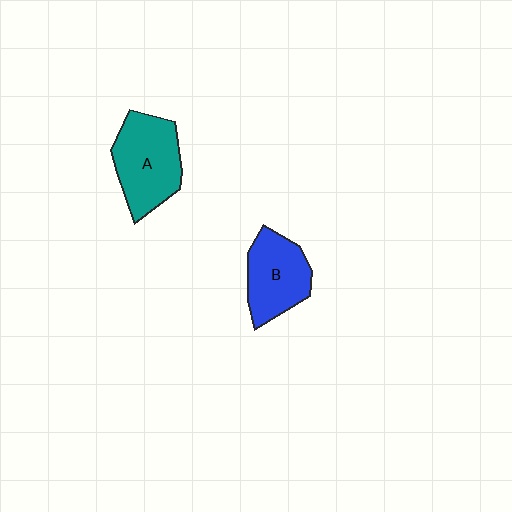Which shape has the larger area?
Shape A (teal).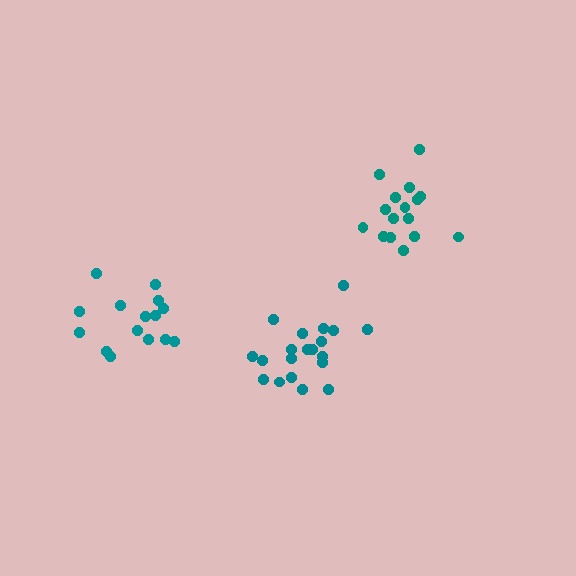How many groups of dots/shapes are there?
There are 3 groups.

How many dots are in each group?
Group 1: 16 dots, Group 2: 15 dots, Group 3: 20 dots (51 total).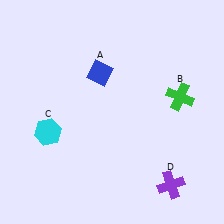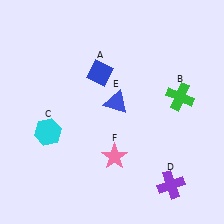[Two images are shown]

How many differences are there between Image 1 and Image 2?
There are 2 differences between the two images.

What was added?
A blue triangle (E), a pink star (F) were added in Image 2.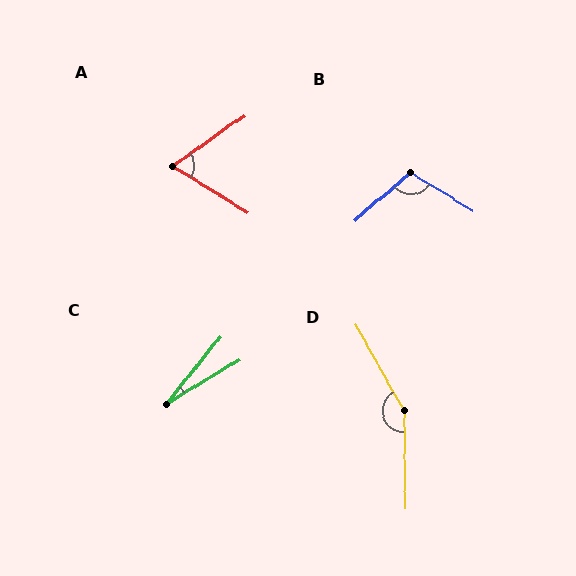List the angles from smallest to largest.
C (19°), A (67°), B (108°), D (151°).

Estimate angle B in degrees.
Approximately 108 degrees.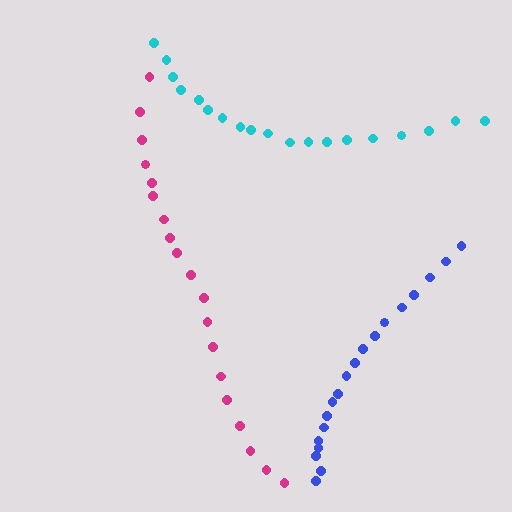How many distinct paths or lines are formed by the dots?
There are 3 distinct paths.